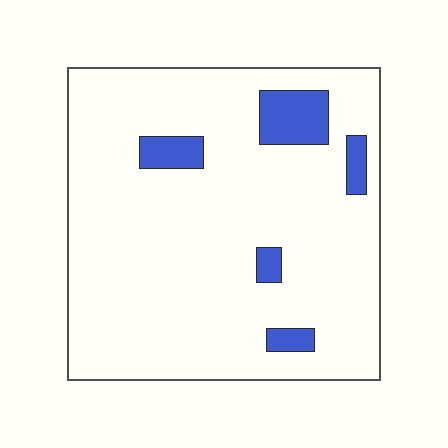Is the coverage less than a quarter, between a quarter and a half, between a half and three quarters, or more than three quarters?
Less than a quarter.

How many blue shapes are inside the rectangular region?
5.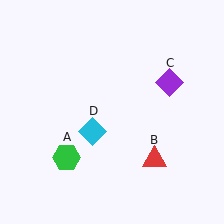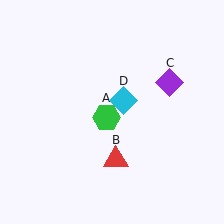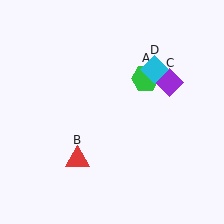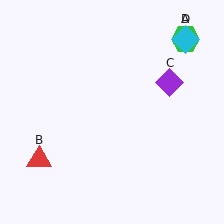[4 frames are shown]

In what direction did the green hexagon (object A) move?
The green hexagon (object A) moved up and to the right.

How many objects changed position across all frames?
3 objects changed position: green hexagon (object A), red triangle (object B), cyan diamond (object D).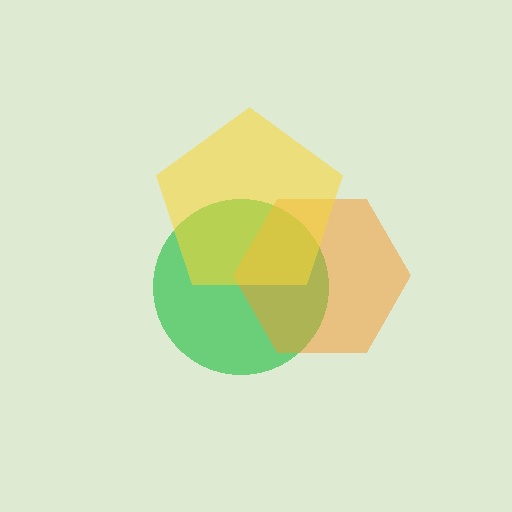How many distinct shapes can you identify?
There are 3 distinct shapes: a green circle, an orange hexagon, a yellow pentagon.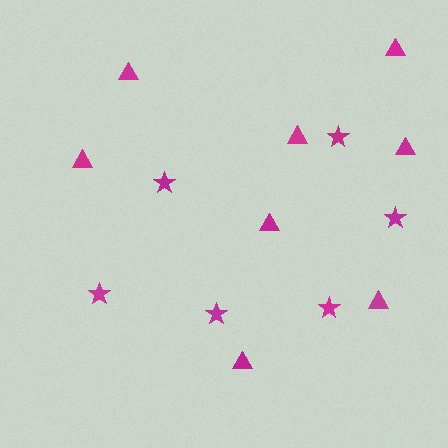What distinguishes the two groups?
There are 2 groups: one group of stars (6) and one group of triangles (8).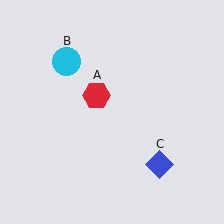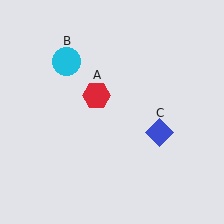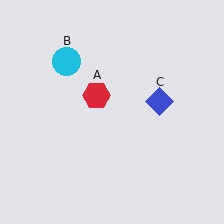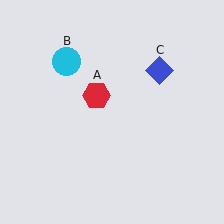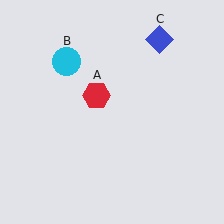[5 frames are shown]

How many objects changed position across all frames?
1 object changed position: blue diamond (object C).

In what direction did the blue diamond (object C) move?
The blue diamond (object C) moved up.